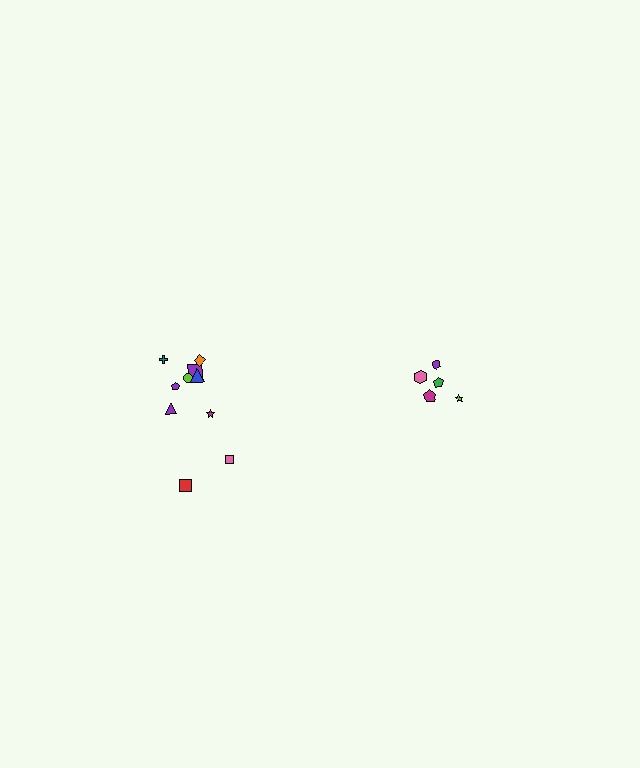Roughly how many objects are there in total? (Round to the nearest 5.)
Roughly 15 objects in total.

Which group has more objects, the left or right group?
The left group.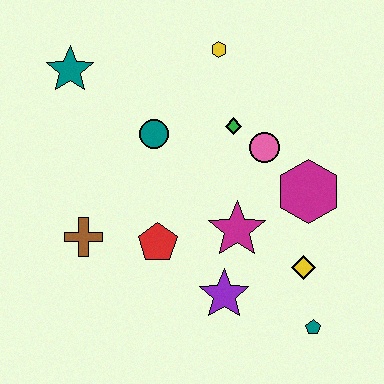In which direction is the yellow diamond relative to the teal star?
The yellow diamond is to the right of the teal star.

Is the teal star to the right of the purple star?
No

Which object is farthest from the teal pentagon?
The teal star is farthest from the teal pentagon.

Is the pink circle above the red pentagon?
Yes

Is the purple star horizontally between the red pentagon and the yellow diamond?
Yes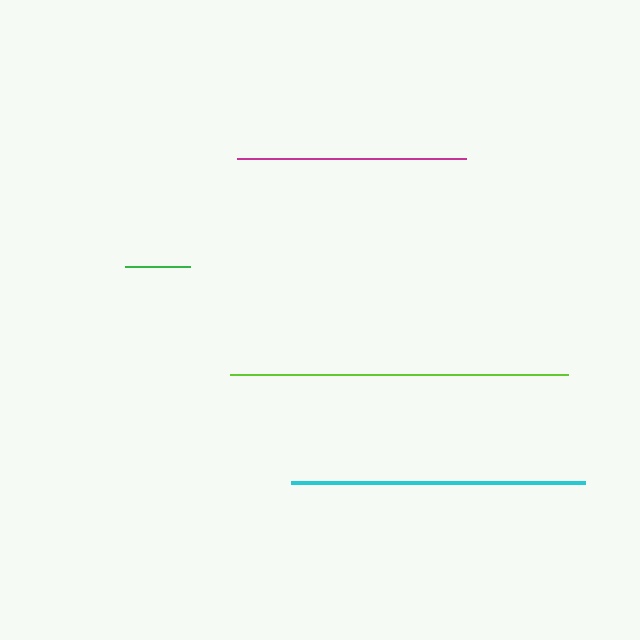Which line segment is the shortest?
The green line is the shortest at approximately 65 pixels.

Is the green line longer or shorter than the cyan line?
The cyan line is longer than the green line.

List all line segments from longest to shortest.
From longest to shortest: lime, cyan, magenta, green.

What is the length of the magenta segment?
The magenta segment is approximately 229 pixels long.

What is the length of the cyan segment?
The cyan segment is approximately 293 pixels long.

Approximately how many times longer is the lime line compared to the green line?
The lime line is approximately 5.2 times the length of the green line.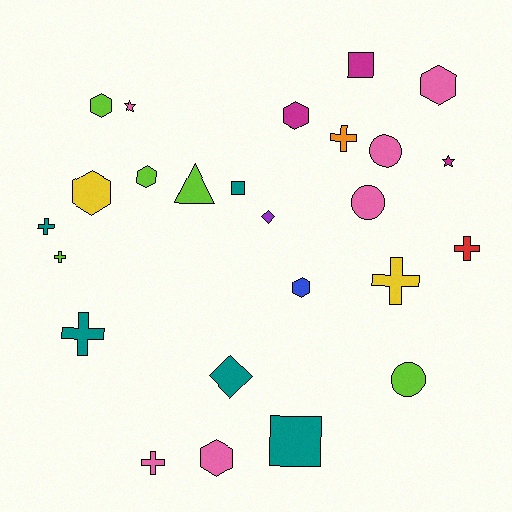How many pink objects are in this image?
There are 6 pink objects.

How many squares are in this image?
There are 3 squares.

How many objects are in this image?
There are 25 objects.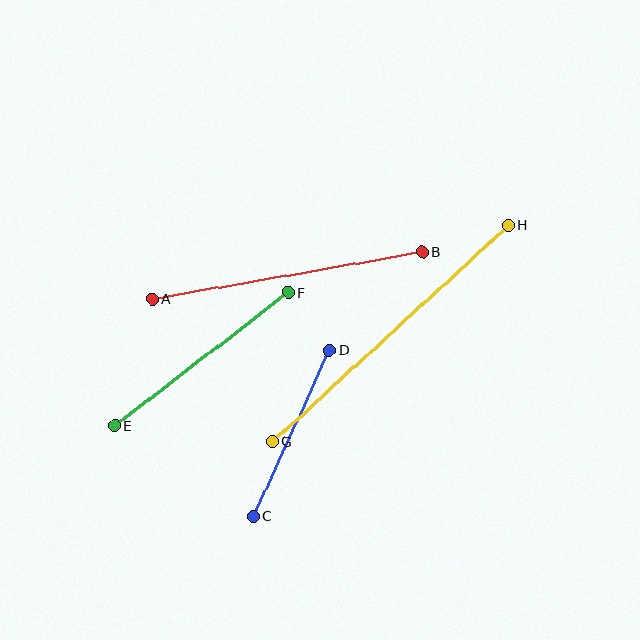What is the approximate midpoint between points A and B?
The midpoint is at approximately (287, 275) pixels.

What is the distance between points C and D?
The distance is approximately 182 pixels.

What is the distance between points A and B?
The distance is approximately 274 pixels.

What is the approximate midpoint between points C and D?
The midpoint is at approximately (291, 433) pixels.